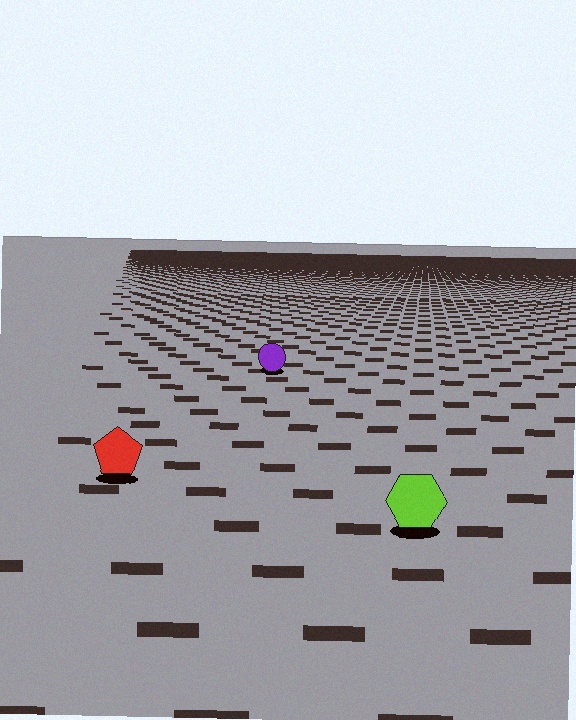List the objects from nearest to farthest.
From nearest to farthest: the lime hexagon, the red pentagon, the purple circle.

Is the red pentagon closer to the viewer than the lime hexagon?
No. The lime hexagon is closer — you can tell from the texture gradient: the ground texture is coarser near it.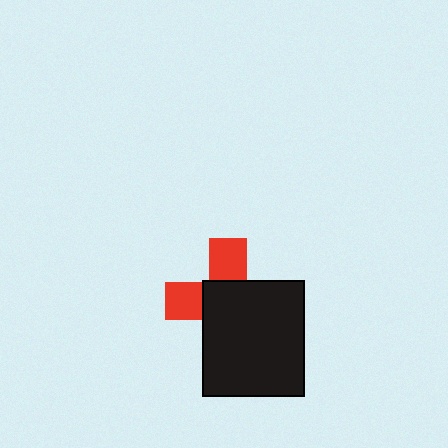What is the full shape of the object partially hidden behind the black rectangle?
The partially hidden object is a red cross.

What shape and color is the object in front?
The object in front is a black rectangle.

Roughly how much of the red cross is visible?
A small part of it is visible (roughly 36%).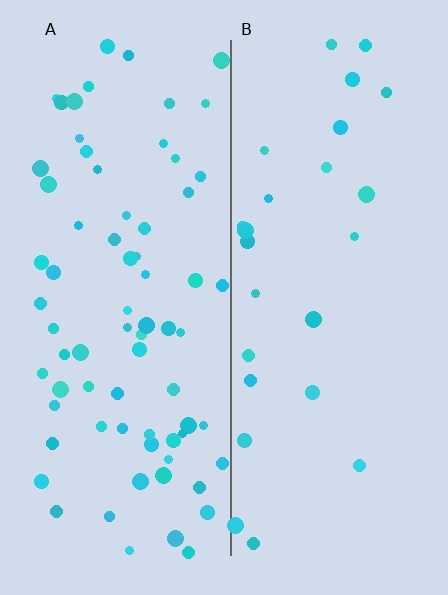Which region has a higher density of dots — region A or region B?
A (the left).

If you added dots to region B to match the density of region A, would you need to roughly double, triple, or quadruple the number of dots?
Approximately triple.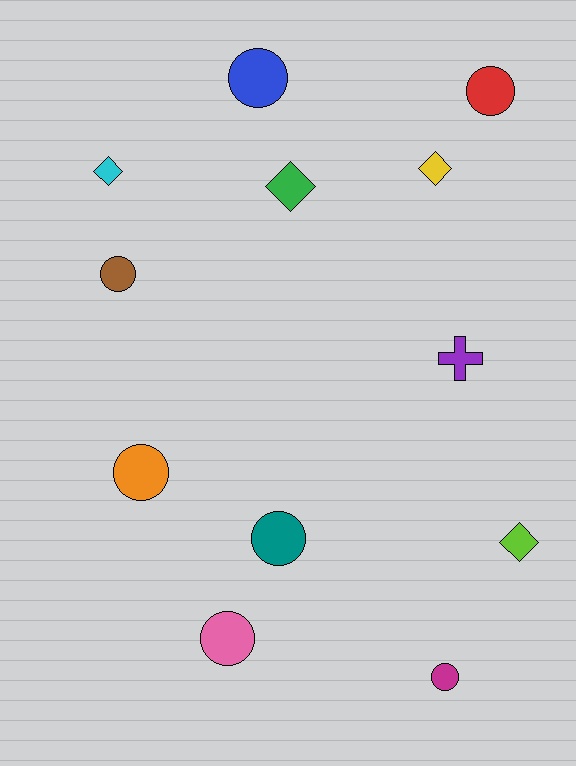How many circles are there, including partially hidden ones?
There are 7 circles.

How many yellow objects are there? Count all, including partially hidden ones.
There is 1 yellow object.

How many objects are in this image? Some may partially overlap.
There are 12 objects.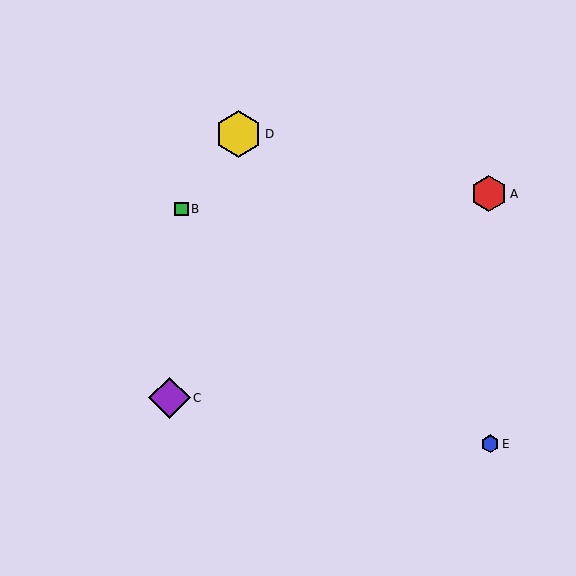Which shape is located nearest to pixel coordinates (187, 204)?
The green square (labeled B) at (181, 209) is nearest to that location.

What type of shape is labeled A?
Shape A is a red hexagon.